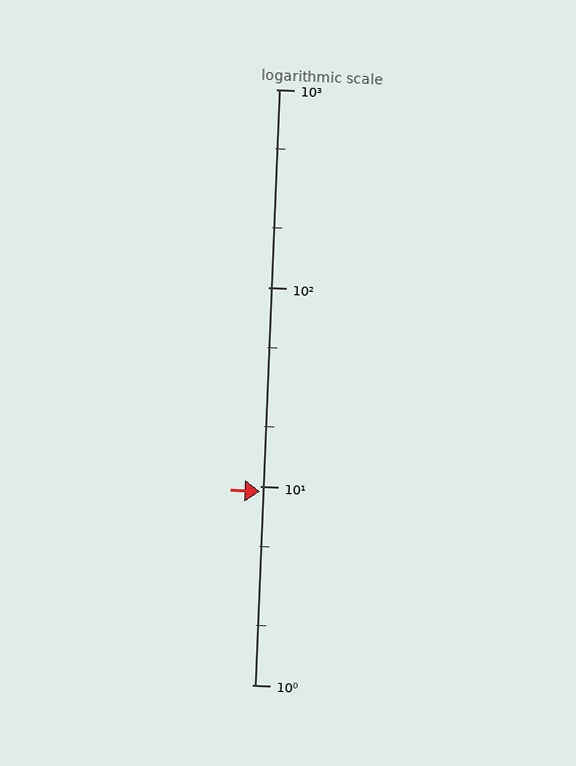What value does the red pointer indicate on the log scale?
The pointer indicates approximately 9.4.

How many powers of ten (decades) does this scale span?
The scale spans 3 decades, from 1 to 1000.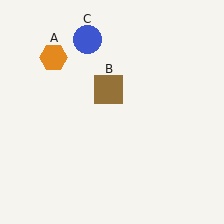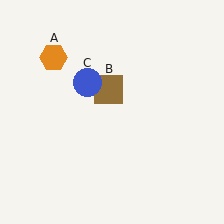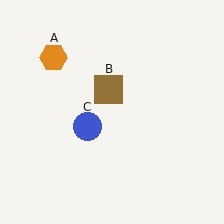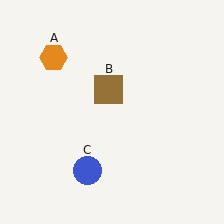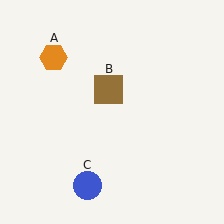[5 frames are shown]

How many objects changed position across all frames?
1 object changed position: blue circle (object C).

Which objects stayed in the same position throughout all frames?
Orange hexagon (object A) and brown square (object B) remained stationary.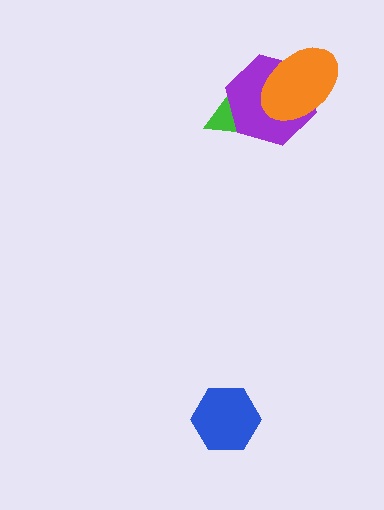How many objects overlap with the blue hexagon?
0 objects overlap with the blue hexagon.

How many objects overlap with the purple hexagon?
2 objects overlap with the purple hexagon.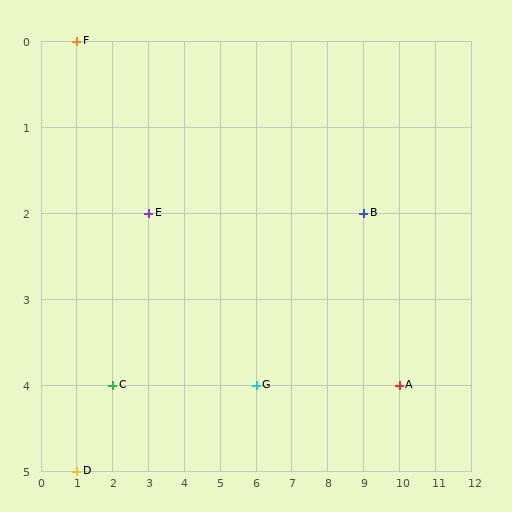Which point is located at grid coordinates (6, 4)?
Point G is at (6, 4).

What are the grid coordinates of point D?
Point D is at grid coordinates (1, 5).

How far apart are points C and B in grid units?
Points C and B are 7 columns and 2 rows apart (about 7.3 grid units diagonally).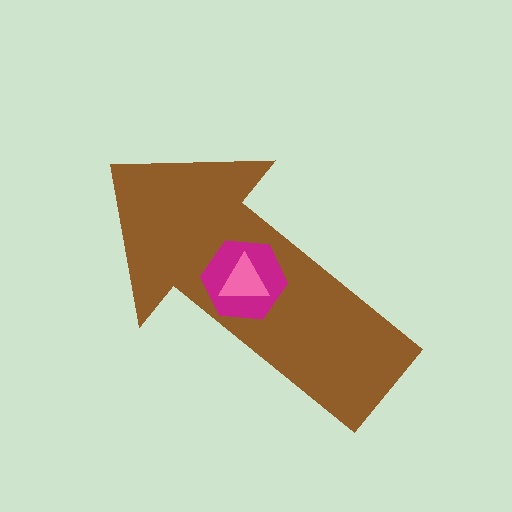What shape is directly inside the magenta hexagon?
The pink triangle.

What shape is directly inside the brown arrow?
The magenta hexagon.